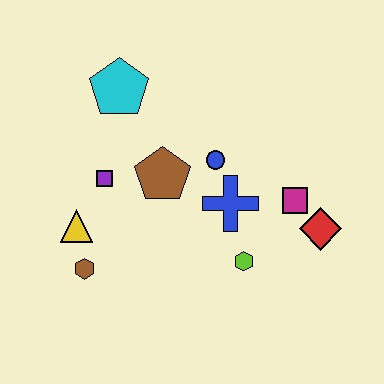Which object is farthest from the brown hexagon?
The red diamond is farthest from the brown hexagon.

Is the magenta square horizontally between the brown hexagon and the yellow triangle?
No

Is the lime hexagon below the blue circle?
Yes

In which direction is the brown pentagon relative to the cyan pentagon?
The brown pentagon is below the cyan pentagon.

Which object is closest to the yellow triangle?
The brown hexagon is closest to the yellow triangle.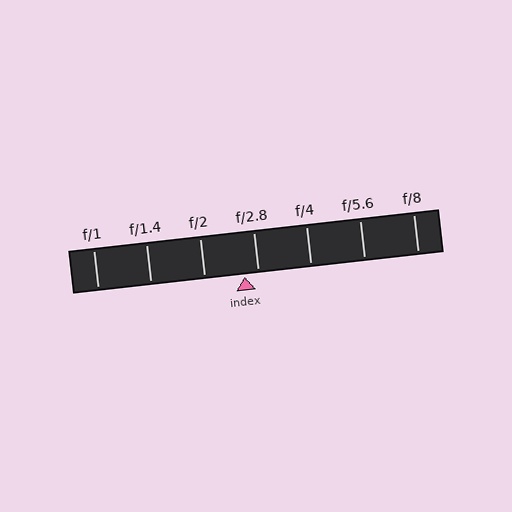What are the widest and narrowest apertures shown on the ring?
The widest aperture shown is f/1 and the narrowest is f/8.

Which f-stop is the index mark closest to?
The index mark is closest to f/2.8.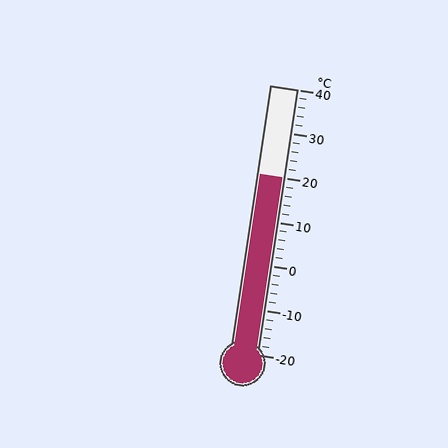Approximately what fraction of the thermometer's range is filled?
The thermometer is filled to approximately 65% of its range.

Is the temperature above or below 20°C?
The temperature is at 20°C.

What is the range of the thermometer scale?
The thermometer scale ranges from -20°C to 40°C.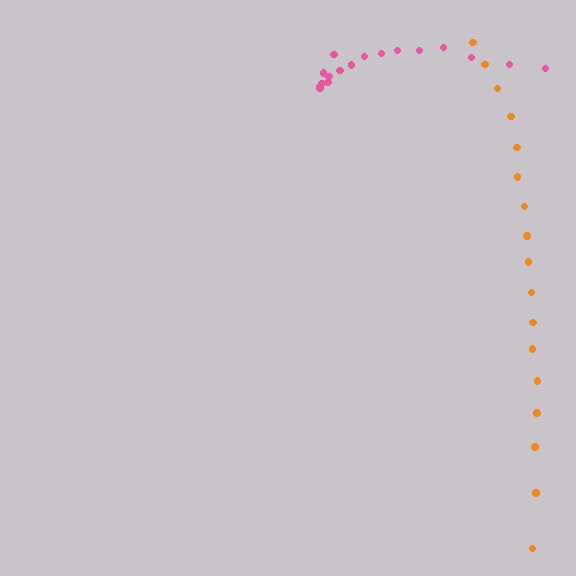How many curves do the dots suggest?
There are 2 distinct paths.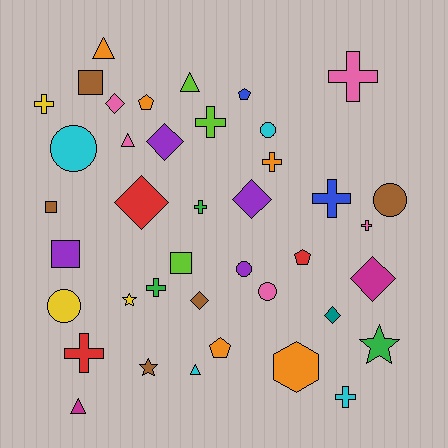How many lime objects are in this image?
There are 3 lime objects.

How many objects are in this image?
There are 40 objects.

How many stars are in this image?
There are 3 stars.